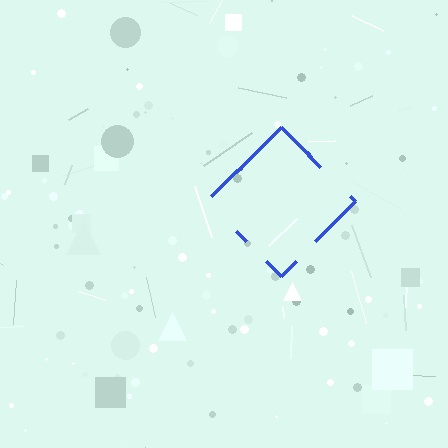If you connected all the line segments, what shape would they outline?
They would outline a diamond.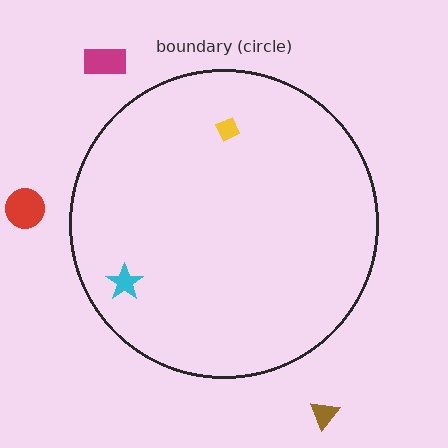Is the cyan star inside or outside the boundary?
Inside.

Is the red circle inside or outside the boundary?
Outside.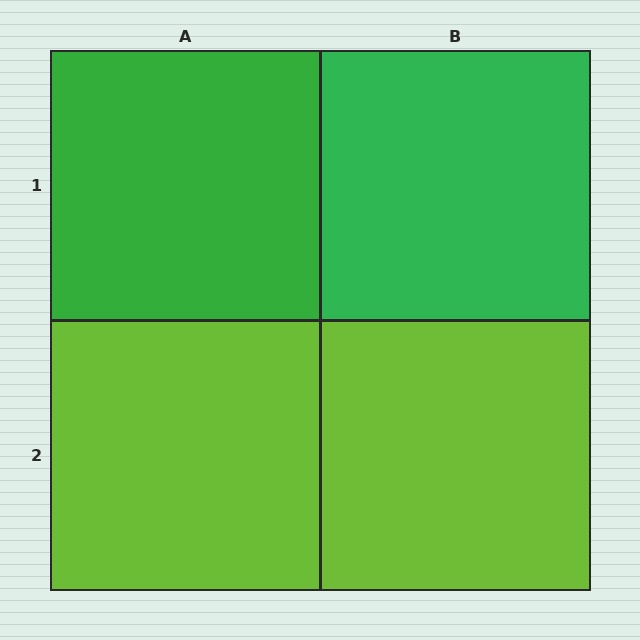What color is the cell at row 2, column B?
Lime.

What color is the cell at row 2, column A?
Lime.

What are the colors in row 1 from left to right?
Green, green.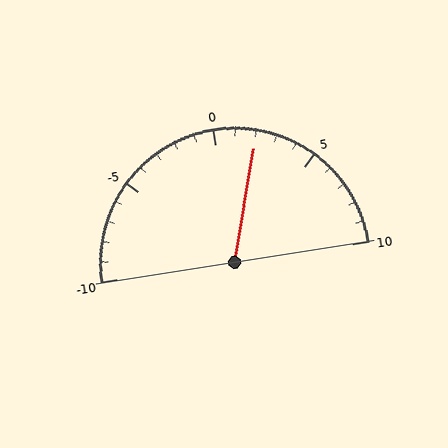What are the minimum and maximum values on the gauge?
The gauge ranges from -10 to 10.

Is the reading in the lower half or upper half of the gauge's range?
The reading is in the upper half of the range (-10 to 10).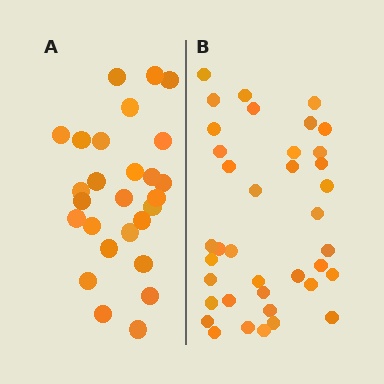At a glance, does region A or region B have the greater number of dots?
Region B (the right region) has more dots.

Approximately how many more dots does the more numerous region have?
Region B has roughly 12 or so more dots than region A.